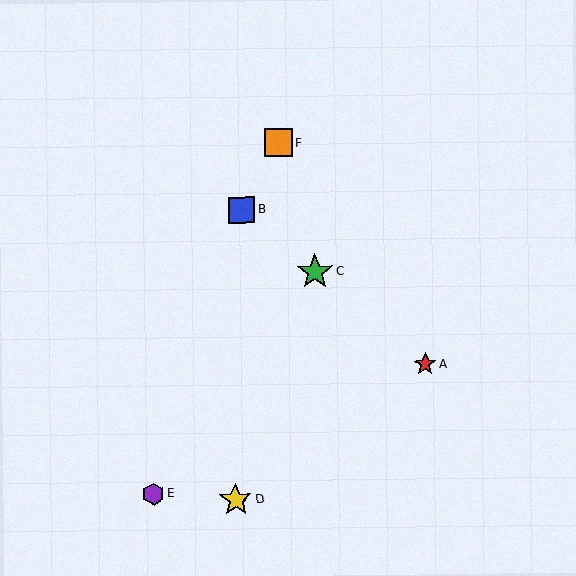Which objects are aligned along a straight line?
Objects A, B, C are aligned along a straight line.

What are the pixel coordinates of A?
Object A is at (425, 364).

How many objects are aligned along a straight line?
3 objects (A, B, C) are aligned along a straight line.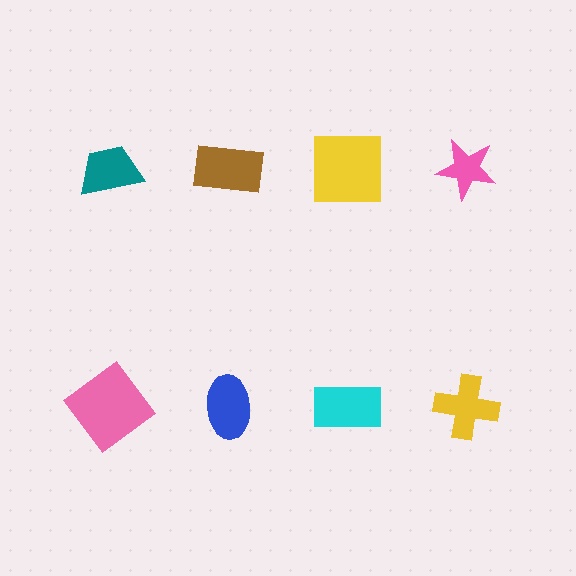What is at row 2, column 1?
A pink diamond.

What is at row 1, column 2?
A brown rectangle.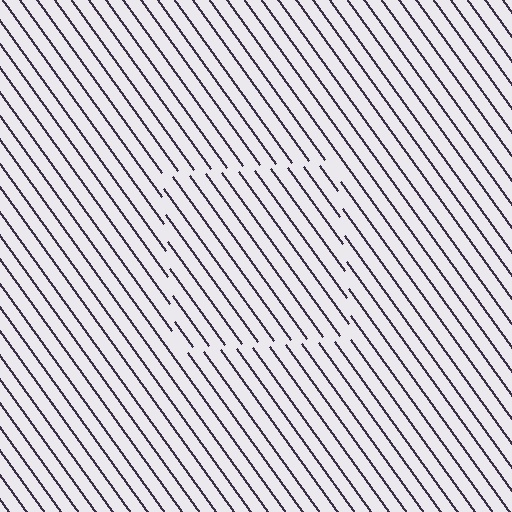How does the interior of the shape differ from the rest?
The interior of the shape contains the same grating, shifted by half a period — the contour is defined by the phase discontinuity where line-ends from the inner and outer gratings abut.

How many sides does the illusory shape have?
4 sides — the line-ends trace a square.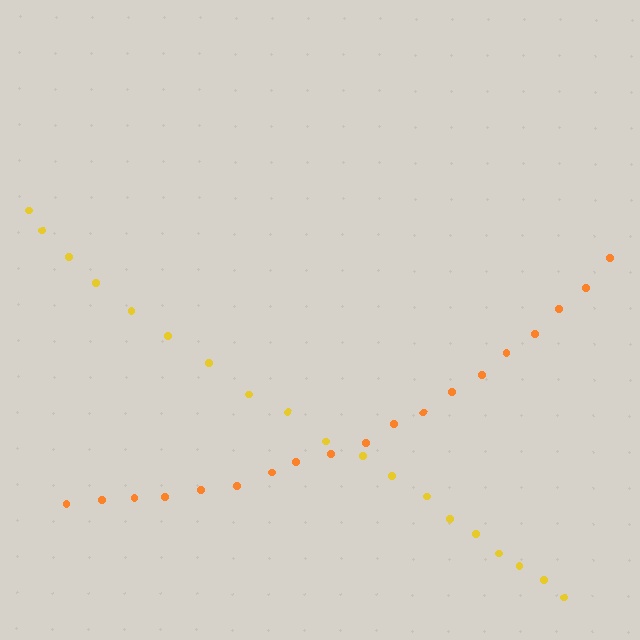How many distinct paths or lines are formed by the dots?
There are 2 distinct paths.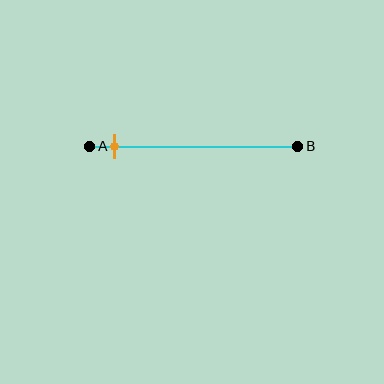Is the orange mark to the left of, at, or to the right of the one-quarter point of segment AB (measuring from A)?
The orange mark is to the left of the one-quarter point of segment AB.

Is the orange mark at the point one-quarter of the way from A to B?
No, the mark is at about 10% from A, not at the 25% one-quarter point.